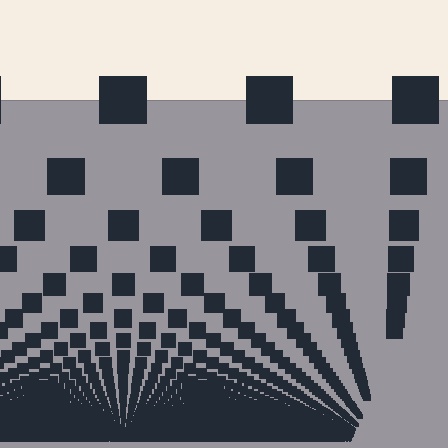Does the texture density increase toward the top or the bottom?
Density increases toward the bottom.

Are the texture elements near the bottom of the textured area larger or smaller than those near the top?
Smaller. The gradient is inverted — elements near the bottom are smaller and denser.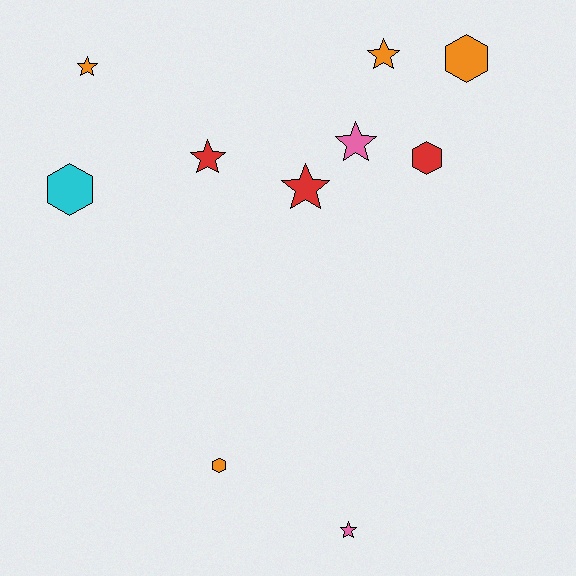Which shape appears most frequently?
Star, with 6 objects.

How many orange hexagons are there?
There are 2 orange hexagons.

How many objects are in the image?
There are 10 objects.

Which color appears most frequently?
Orange, with 4 objects.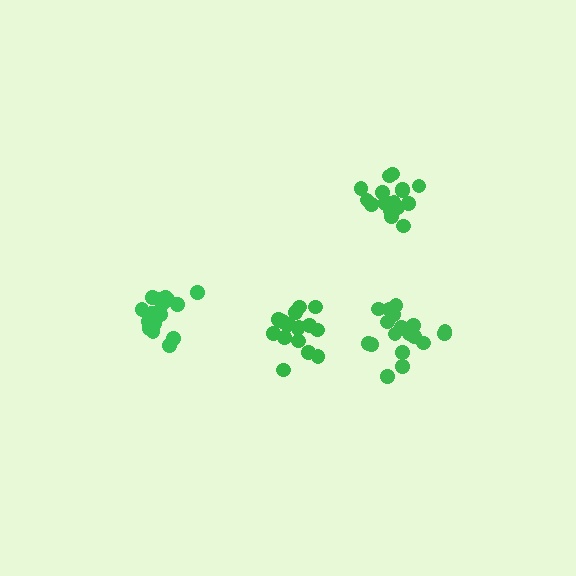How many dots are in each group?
Group 1: 18 dots, Group 2: 17 dots, Group 3: 17 dots, Group 4: 18 dots (70 total).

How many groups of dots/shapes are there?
There are 4 groups.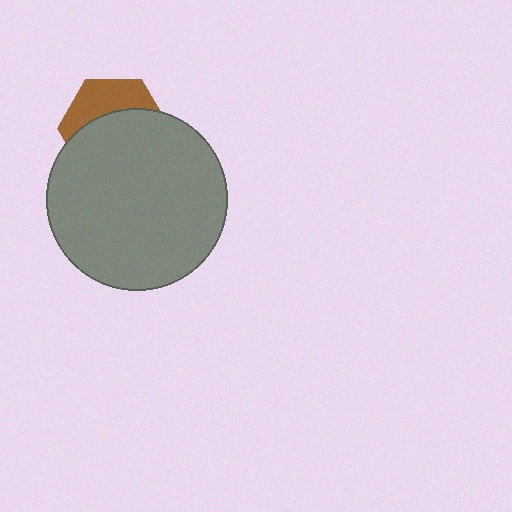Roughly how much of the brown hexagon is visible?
A small part of it is visible (roughly 36%).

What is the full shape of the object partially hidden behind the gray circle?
The partially hidden object is a brown hexagon.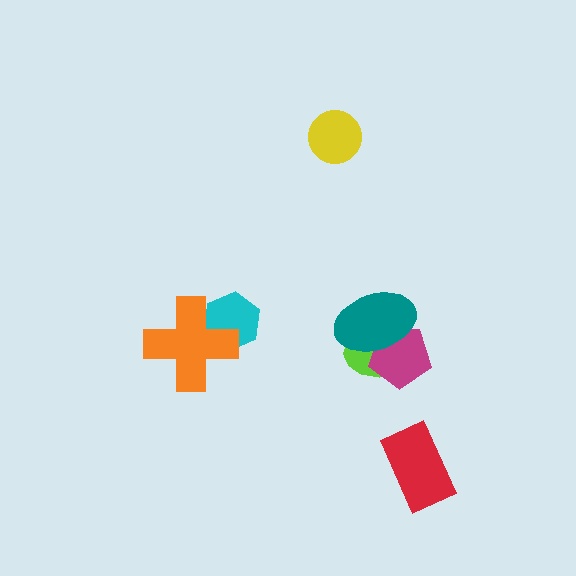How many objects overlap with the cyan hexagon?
1 object overlaps with the cyan hexagon.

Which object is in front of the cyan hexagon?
The orange cross is in front of the cyan hexagon.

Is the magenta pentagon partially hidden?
Yes, it is partially covered by another shape.